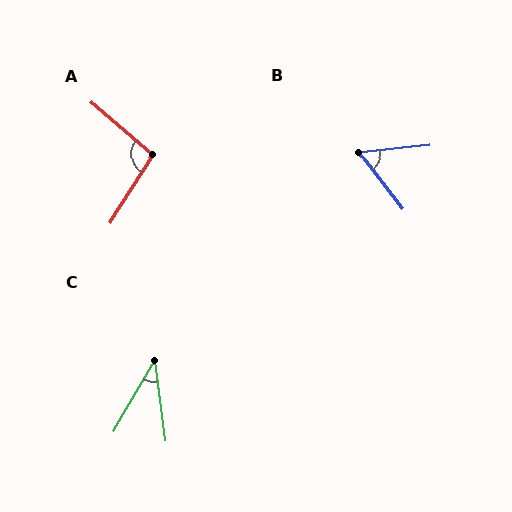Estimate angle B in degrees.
Approximately 58 degrees.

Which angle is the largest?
A, at approximately 98 degrees.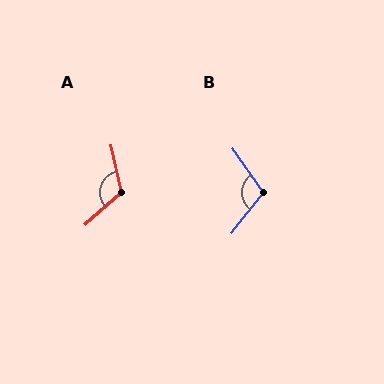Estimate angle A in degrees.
Approximately 120 degrees.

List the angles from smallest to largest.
B (106°), A (120°).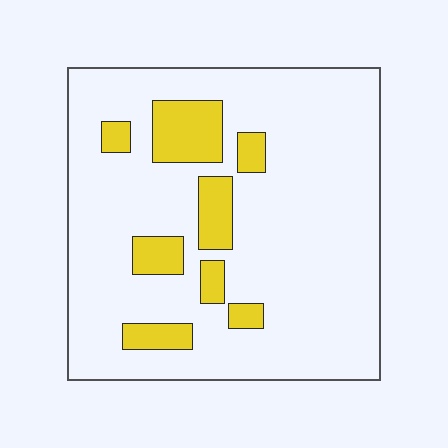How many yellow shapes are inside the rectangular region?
8.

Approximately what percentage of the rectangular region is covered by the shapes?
Approximately 15%.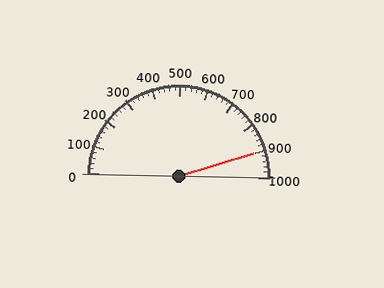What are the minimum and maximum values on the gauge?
The gauge ranges from 0 to 1000.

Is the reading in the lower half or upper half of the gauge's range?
The reading is in the upper half of the range (0 to 1000).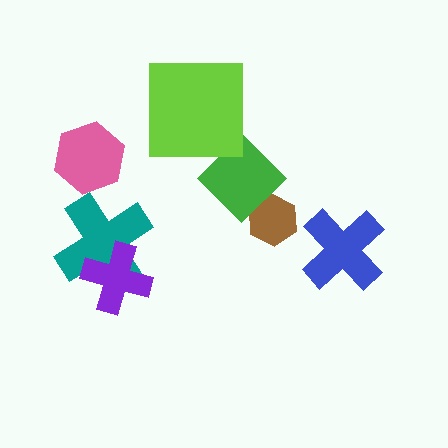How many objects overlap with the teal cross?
1 object overlaps with the teal cross.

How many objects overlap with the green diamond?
1 object overlaps with the green diamond.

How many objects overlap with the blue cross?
0 objects overlap with the blue cross.